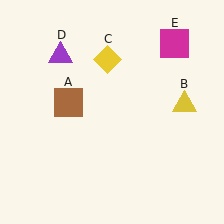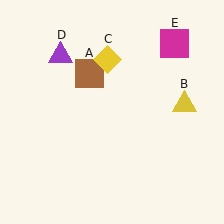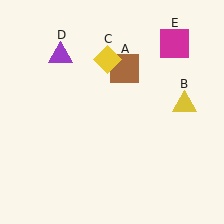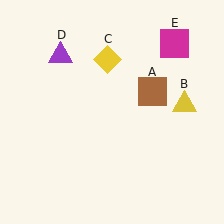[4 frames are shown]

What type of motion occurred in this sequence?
The brown square (object A) rotated clockwise around the center of the scene.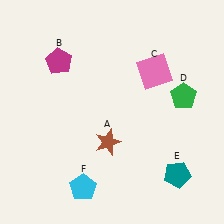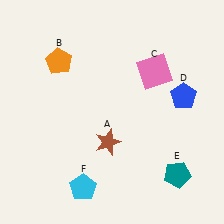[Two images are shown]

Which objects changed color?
B changed from magenta to orange. D changed from green to blue.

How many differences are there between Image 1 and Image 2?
There are 2 differences between the two images.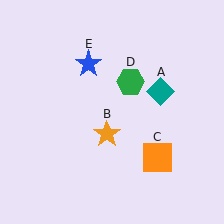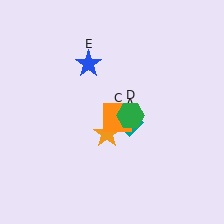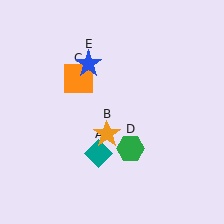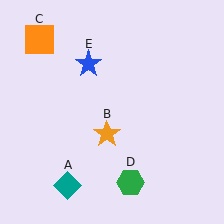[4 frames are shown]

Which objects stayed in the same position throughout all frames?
Orange star (object B) and blue star (object E) remained stationary.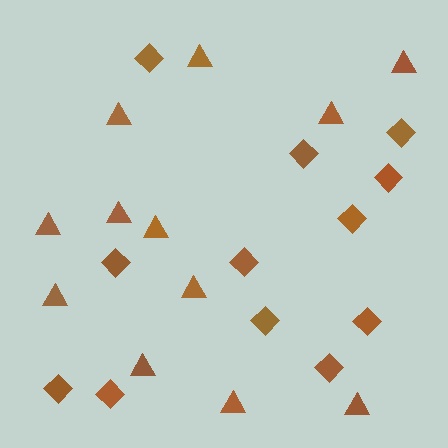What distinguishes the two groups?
There are 2 groups: one group of diamonds (12) and one group of triangles (12).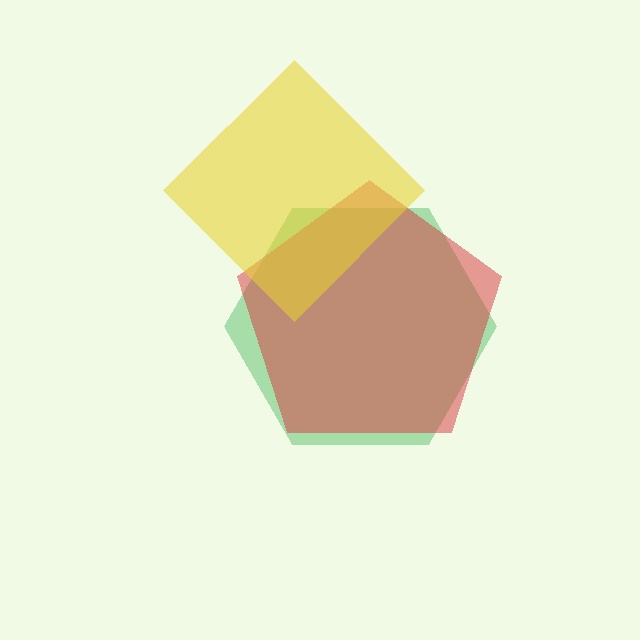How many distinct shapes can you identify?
There are 3 distinct shapes: a green hexagon, a red pentagon, a yellow diamond.